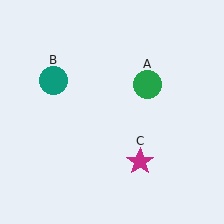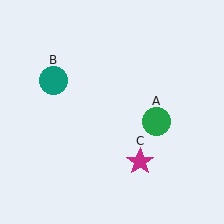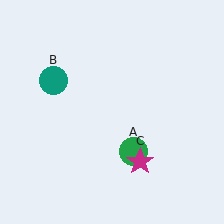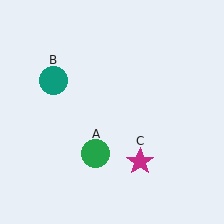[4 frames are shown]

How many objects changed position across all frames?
1 object changed position: green circle (object A).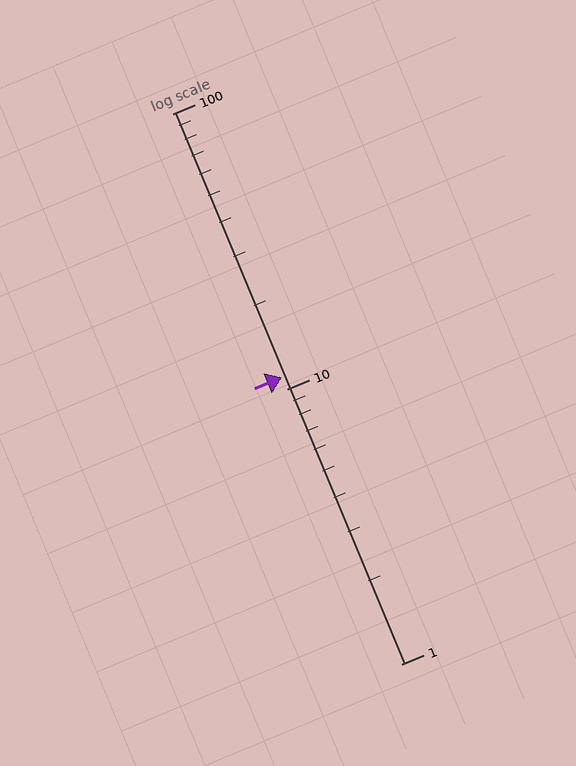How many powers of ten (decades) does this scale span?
The scale spans 2 decades, from 1 to 100.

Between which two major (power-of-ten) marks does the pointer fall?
The pointer is between 10 and 100.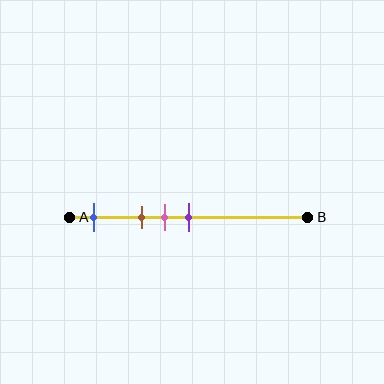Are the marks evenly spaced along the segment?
No, the marks are not evenly spaced.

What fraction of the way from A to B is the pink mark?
The pink mark is approximately 40% (0.4) of the way from A to B.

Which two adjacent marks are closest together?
The pink and purple marks are the closest adjacent pair.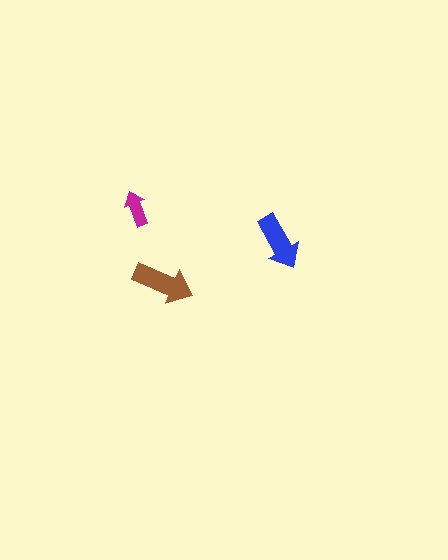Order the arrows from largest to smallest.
the brown one, the blue one, the magenta one.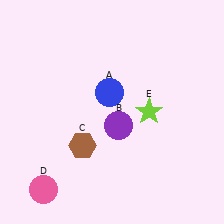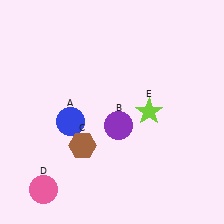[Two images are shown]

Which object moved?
The blue circle (A) moved left.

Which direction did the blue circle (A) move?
The blue circle (A) moved left.